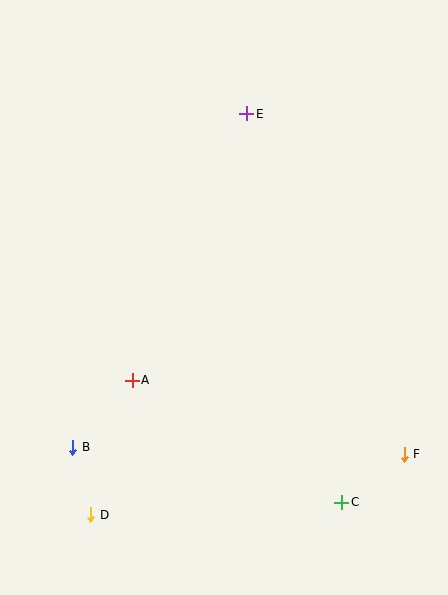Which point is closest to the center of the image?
Point A at (132, 380) is closest to the center.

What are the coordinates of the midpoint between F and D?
The midpoint between F and D is at (248, 484).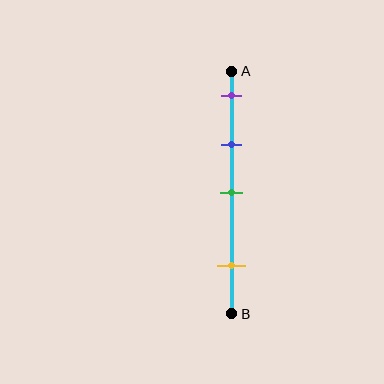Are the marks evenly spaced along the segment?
No, the marks are not evenly spaced.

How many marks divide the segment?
There are 4 marks dividing the segment.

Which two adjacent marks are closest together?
The purple and blue marks are the closest adjacent pair.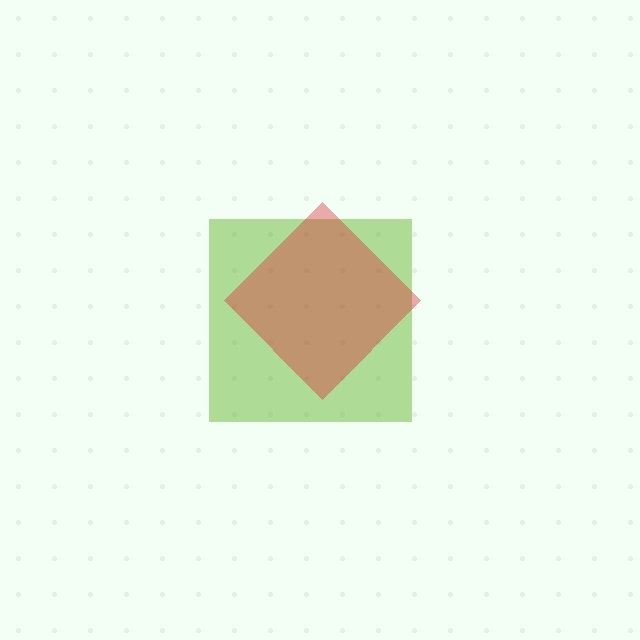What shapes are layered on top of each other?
The layered shapes are: a lime square, a red diamond.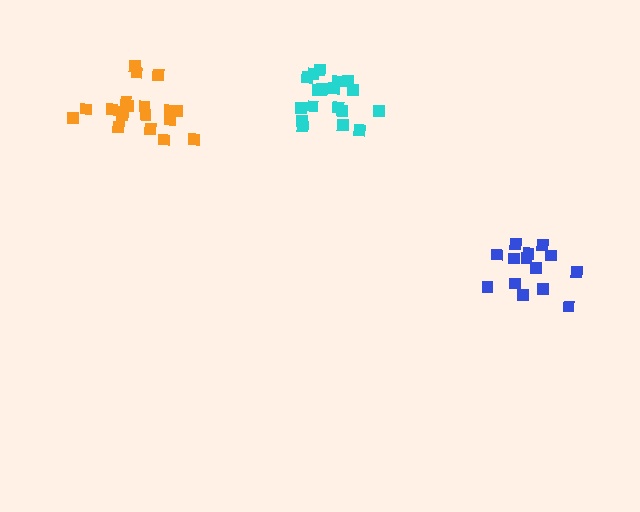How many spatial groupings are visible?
There are 3 spatial groupings.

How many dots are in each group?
Group 1: 19 dots, Group 2: 19 dots, Group 3: 14 dots (52 total).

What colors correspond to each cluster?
The clusters are colored: orange, cyan, blue.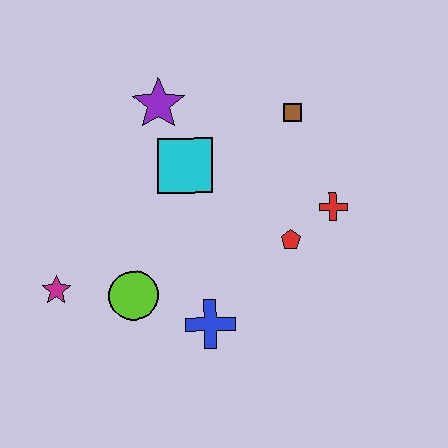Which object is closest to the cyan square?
The purple star is closest to the cyan square.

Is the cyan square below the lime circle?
No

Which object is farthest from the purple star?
The blue cross is farthest from the purple star.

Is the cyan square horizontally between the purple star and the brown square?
Yes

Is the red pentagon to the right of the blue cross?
Yes